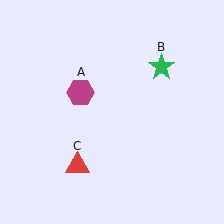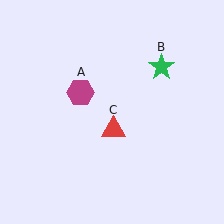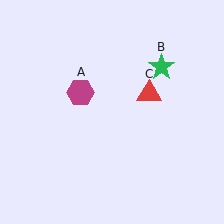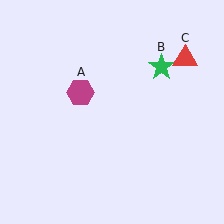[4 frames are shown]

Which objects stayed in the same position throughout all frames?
Magenta hexagon (object A) and green star (object B) remained stationary.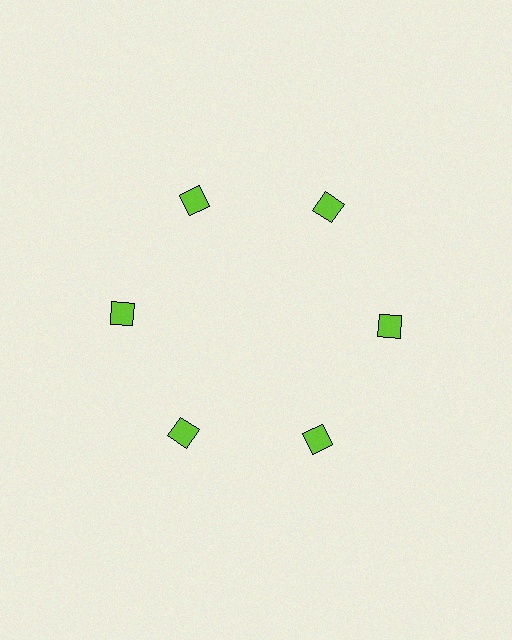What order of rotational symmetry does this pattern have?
This pattern has 6-fold rotational symmetry.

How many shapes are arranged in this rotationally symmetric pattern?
There are 6 shapes, arranged in 6 groups of 1.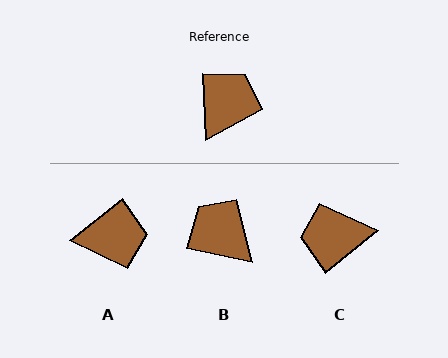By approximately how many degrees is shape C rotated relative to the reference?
Approximately 126 degrees counter-clockwise.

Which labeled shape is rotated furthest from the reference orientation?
C, about 126 degrees away.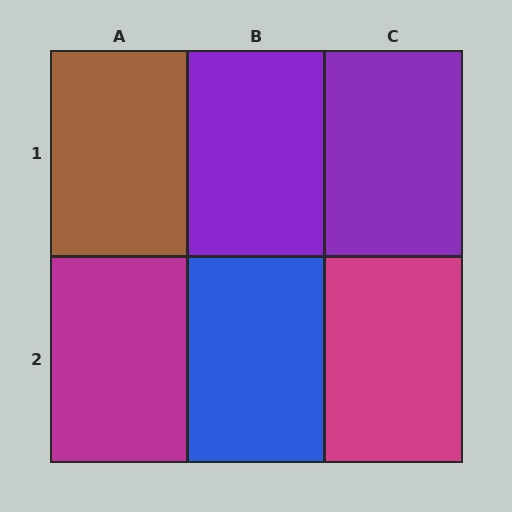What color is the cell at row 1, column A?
Brown.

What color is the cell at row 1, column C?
Purple.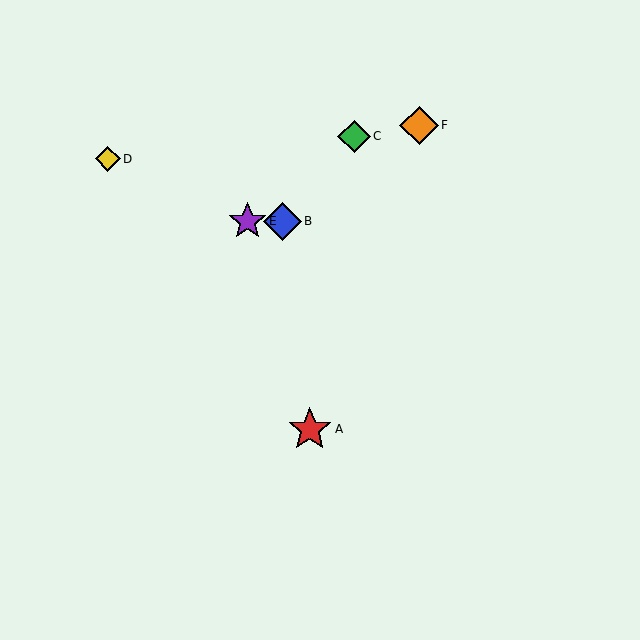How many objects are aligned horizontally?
2 objects (B, E) are aligned horizontally.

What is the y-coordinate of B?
Object B is at y≈221.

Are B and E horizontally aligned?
Yes, both are at y≈221.